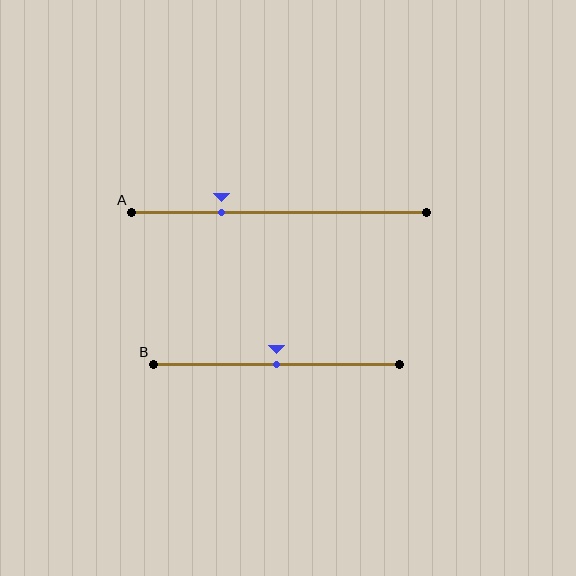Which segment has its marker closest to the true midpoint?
Segment B has its marker closest to the true midpoint.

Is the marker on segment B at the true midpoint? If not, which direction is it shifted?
Yes, the marker on segment B is at the true midpoint.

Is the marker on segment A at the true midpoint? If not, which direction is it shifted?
No, the marker on segment A is shifted to the left by about 20% of the segment length.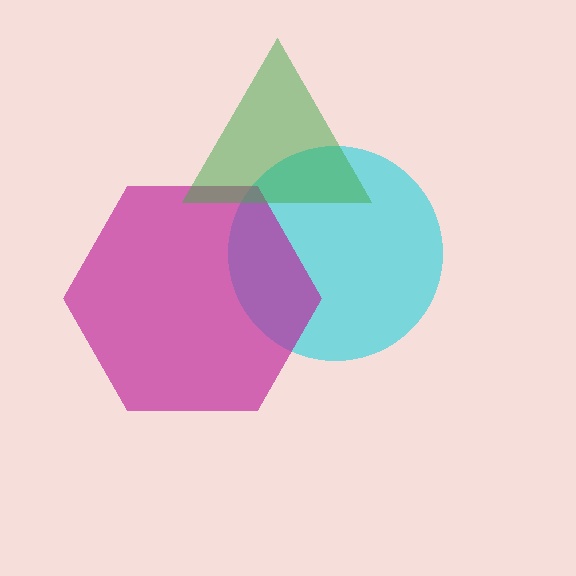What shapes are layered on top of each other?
The layered shapes are: a cyan circle, a magenta hexagon, a green triangle.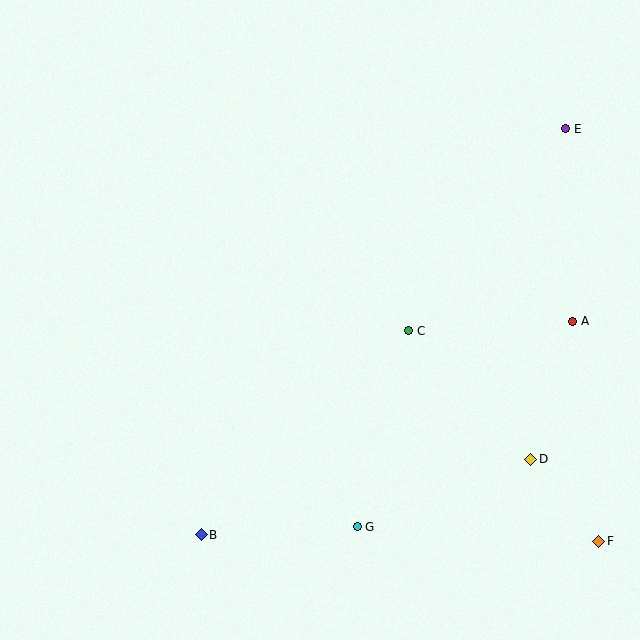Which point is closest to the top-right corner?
Point E is closest to the top-right corner.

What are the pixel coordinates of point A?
Point A is at (573, 321).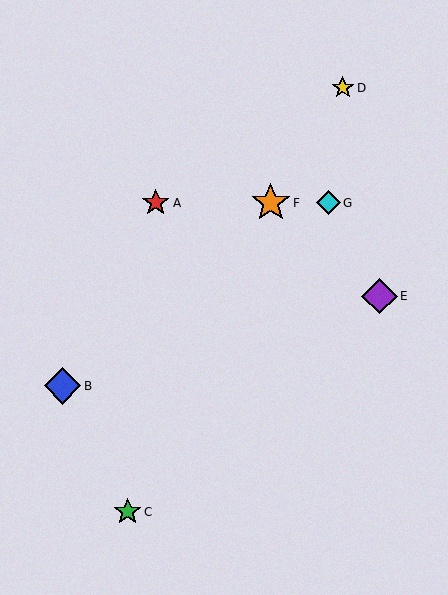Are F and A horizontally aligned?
Yes, both are at y≈203.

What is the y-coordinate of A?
Object A is at y≈203.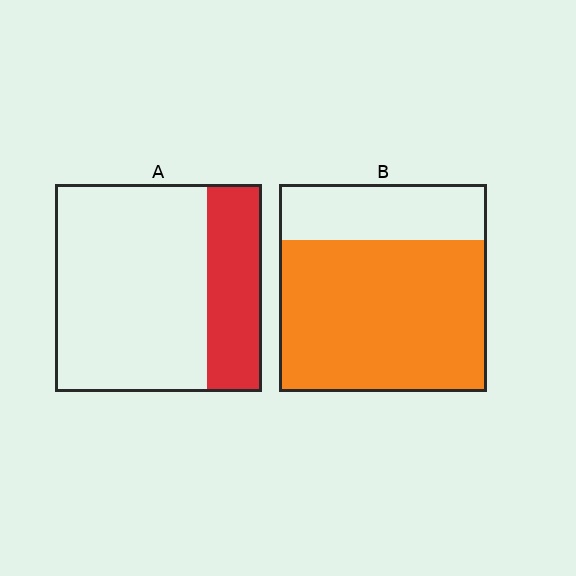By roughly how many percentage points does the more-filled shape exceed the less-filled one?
By roughly 45 percentage points (B over A).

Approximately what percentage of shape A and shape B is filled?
A is approximately 25% and B is approximately 75%.